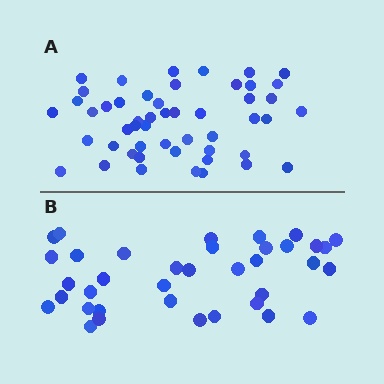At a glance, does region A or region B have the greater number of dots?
Region A (the top region) has more dots.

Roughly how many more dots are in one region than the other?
Region A has approximately 15 more dots than region B.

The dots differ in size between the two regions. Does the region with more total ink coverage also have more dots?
No. Region B has more total ink coverage because its dots are larger, but region A actually contains more individual dots. Total area can be misleading — the number of items is what matters here.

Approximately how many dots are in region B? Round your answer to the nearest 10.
About 40 dots. (The exact count is 37, which rounds to 40.)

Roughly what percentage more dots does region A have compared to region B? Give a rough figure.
About 35% more.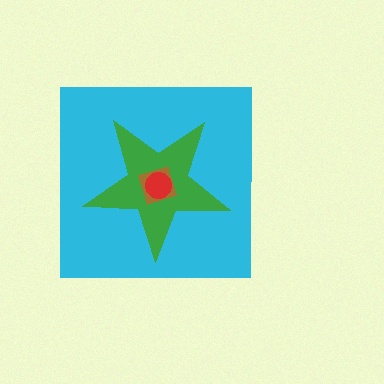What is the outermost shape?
The cyan square.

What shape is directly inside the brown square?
The red circle.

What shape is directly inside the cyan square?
The green star.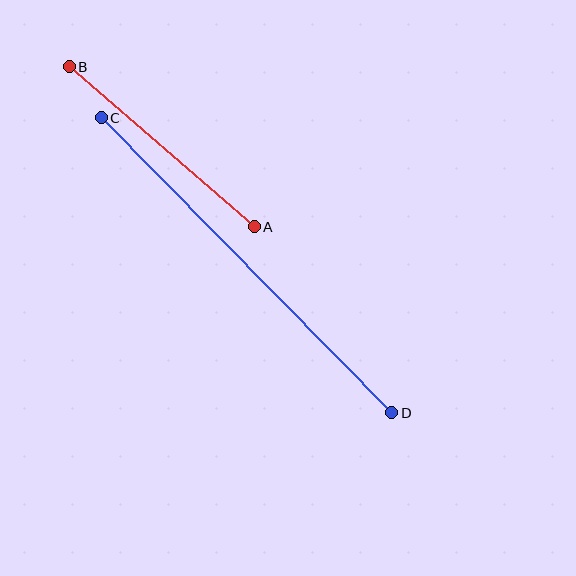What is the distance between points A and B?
The distance is approximately 245 pixels.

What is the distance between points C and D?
The distance is approximately 414 pixels.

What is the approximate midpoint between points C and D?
The midpoint is at approximately (246, 265) pixels.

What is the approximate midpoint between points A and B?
The midpoint is at approximately (162, 147) pixels.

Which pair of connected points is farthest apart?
Points C and D are farthest apart.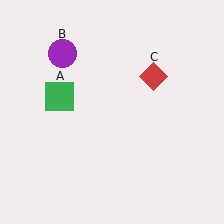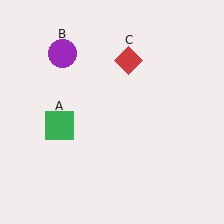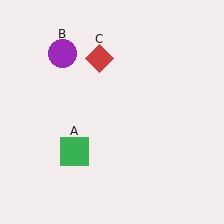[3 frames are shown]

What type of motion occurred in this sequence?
The green square (object A), red diamond (object C) rotated counterclockwise around the center of the scene.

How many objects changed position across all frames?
2 objects changed position: green square (object A), red diamond (object C).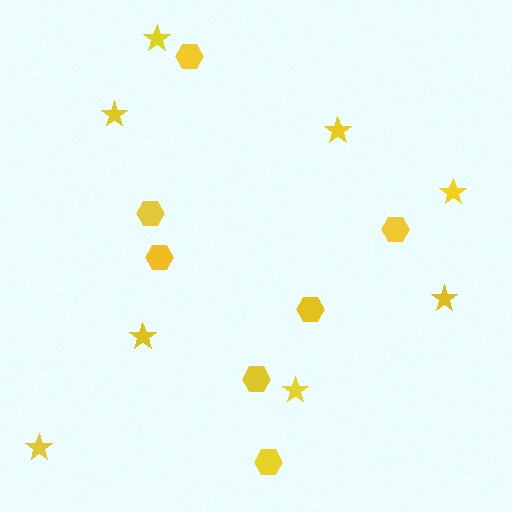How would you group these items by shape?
There are 2 groups: one group of hexagons (7) and one group of stars (8).